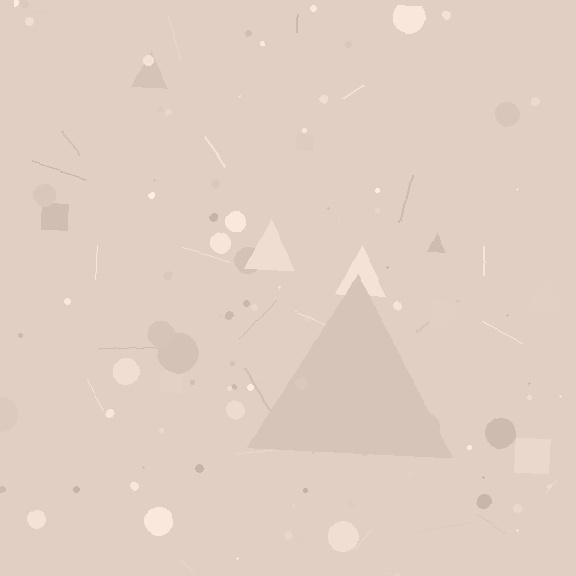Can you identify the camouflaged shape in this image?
The camouflaged shape is a triangle.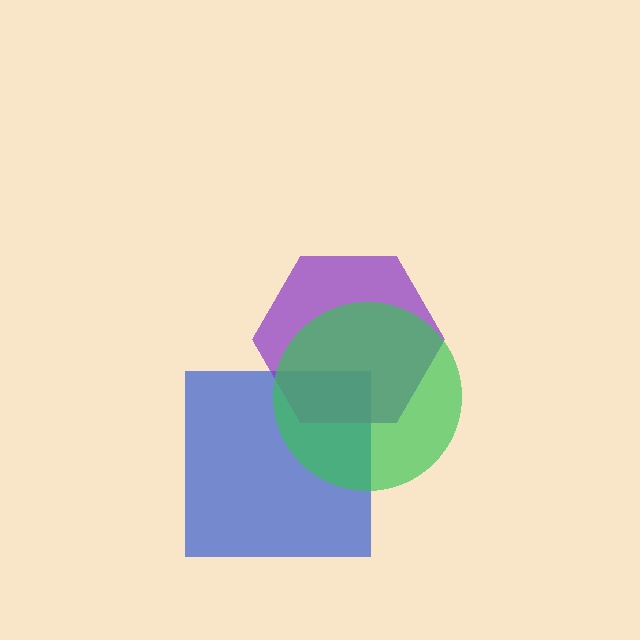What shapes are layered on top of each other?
The layered shapes are: a blue square, a purple hexagon, a green circle.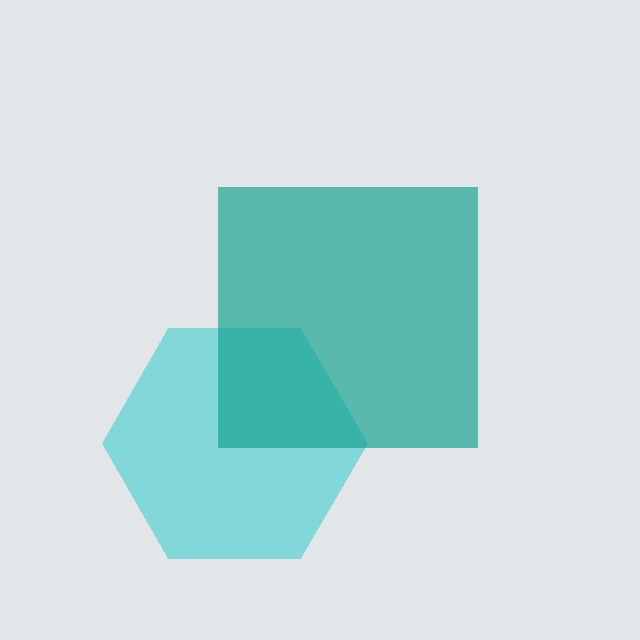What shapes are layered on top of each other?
The layered shapes are: a cyan hexagon, a teal square.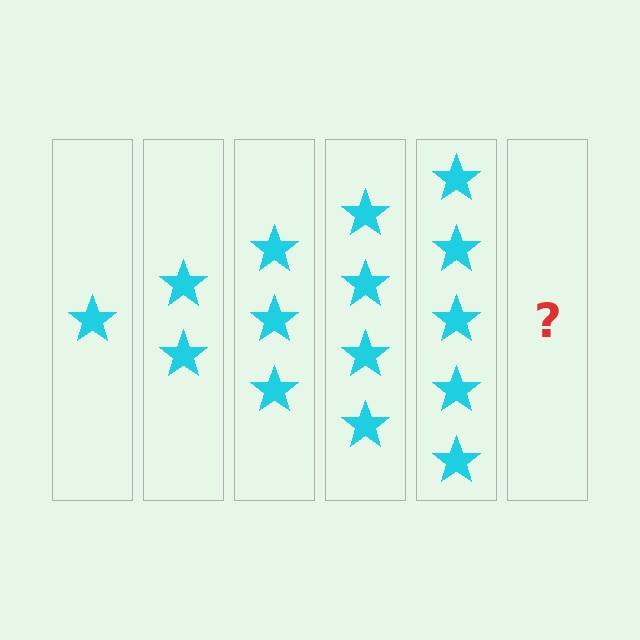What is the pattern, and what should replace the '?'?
The pattern is that each step adds one more star. The '?' should be 6 stars.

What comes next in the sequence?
The next element should be 6 stars.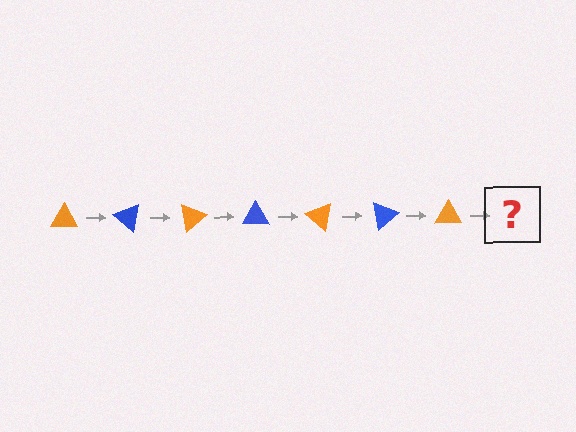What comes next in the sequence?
The next element should be a blue triangle, rotated 280 degrees from the start.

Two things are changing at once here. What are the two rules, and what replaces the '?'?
The two rules are that it rotates 40 degrees each step and the color cycles through orange and blue. The '?' should be a blue triangle, rotated 280 degrees from the start.